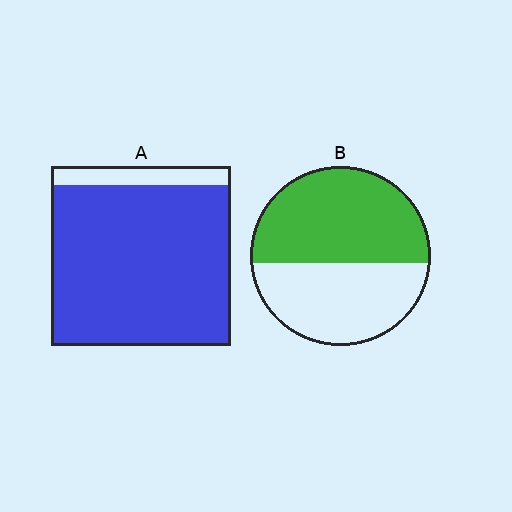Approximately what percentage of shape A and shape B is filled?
A is approximately 90% and B is approximately 55%.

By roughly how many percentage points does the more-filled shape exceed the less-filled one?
By roughly 35 percentage points (A over B).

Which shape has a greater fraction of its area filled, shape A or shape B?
Shape A.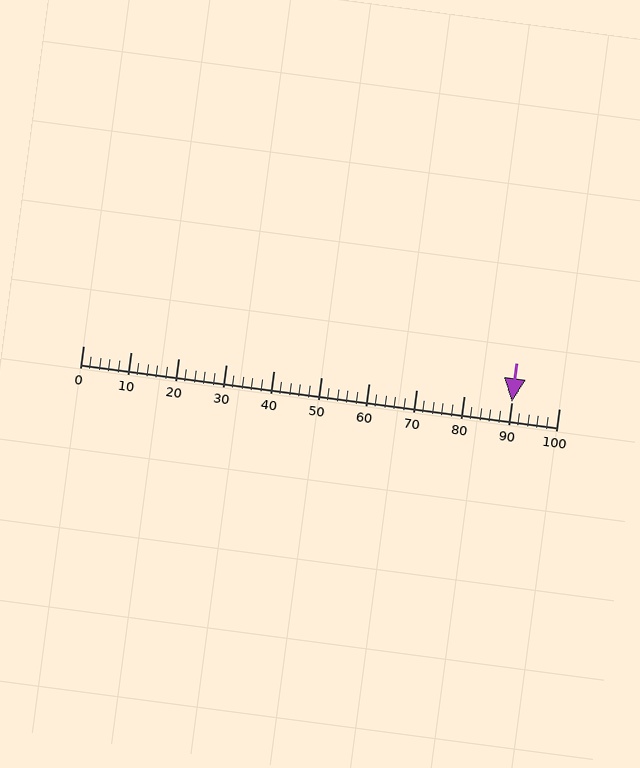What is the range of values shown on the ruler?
The ruler shows values from 0 to 100.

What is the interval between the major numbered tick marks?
The major tick marks are spaced 10 units apart.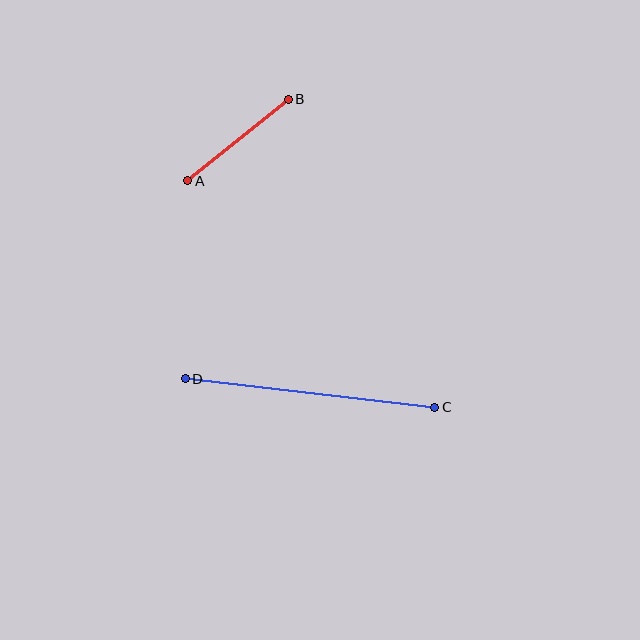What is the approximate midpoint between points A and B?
The midpoint is at approximately (238, 140) pixels.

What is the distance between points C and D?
The distance is approximately 251 pixels.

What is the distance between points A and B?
The distance is approximately 129 pixels.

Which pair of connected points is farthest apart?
Points C and D are farthest apart.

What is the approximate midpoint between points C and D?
The midpoint is at approximately (310, 393) pixels.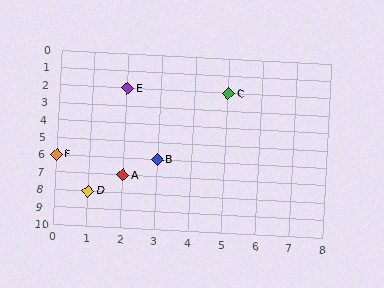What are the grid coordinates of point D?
Point D is at grid coordinates (1, 8).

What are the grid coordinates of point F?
Point F is at grid coordinates (0, 6).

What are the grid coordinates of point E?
Point E is at grid coordinates (2, 2).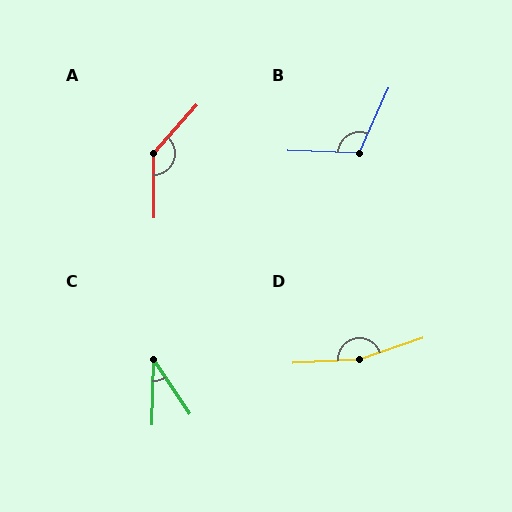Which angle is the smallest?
C, at approximately 35 degrees.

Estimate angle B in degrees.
Approximately 112 degrees.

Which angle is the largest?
D, at approximately 164 degrees.